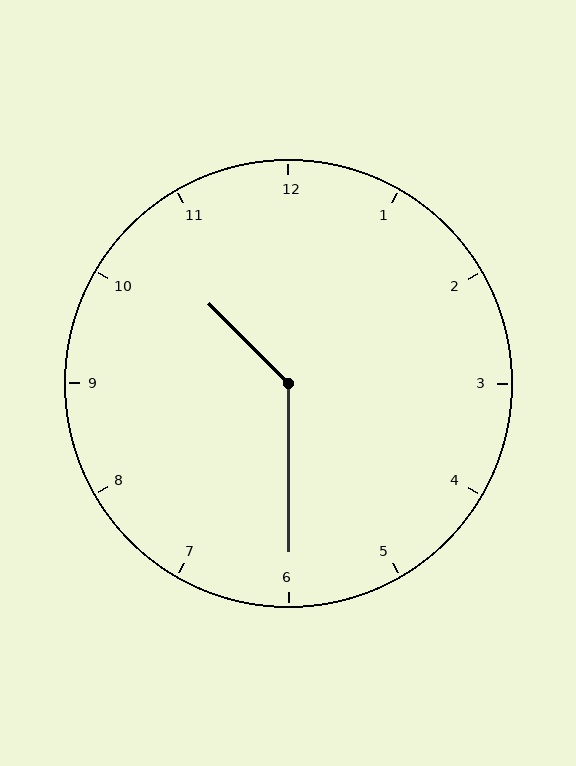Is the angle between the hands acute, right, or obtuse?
It is obtuse.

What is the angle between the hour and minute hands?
Approximately 135 degrees.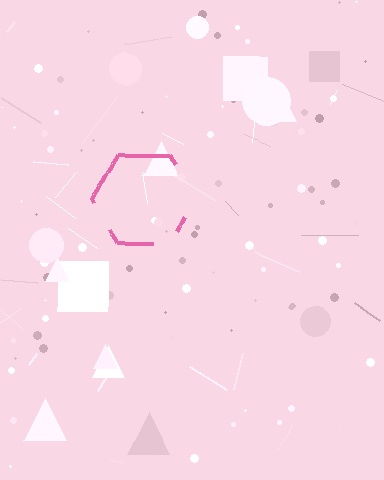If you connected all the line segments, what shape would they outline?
They would outline a hexagon.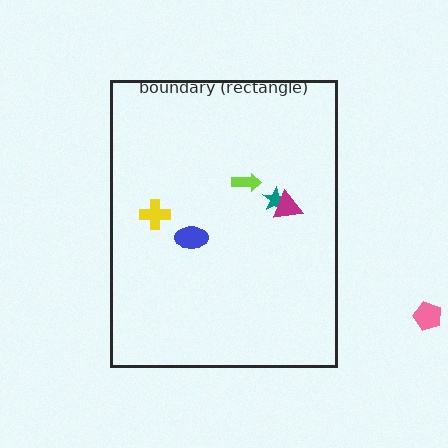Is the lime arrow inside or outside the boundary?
Inside.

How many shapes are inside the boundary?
5 inside, 1 outside.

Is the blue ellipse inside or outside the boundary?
Inside.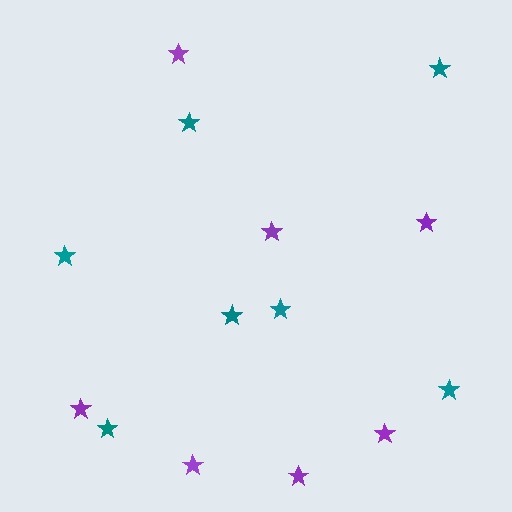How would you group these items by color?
There are 2 groups: one group of purple stars (7) and one group of teal stars (7).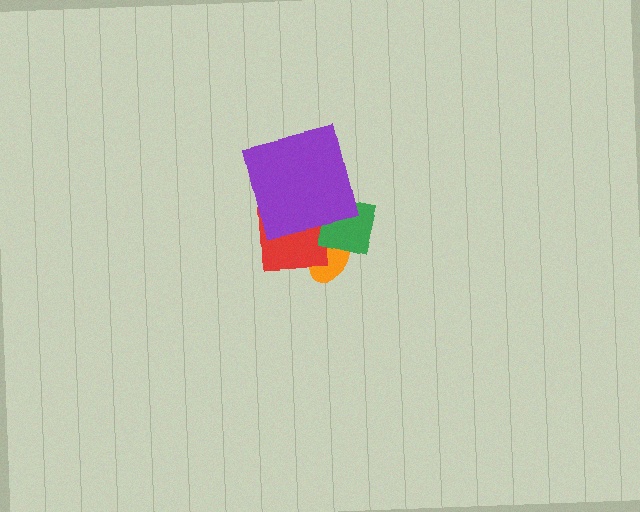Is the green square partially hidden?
Yes, it is partially covered by another shape.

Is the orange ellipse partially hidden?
Yes, it is partially covered by another shape.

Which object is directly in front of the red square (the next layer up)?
The green square is directly in front of the red square.